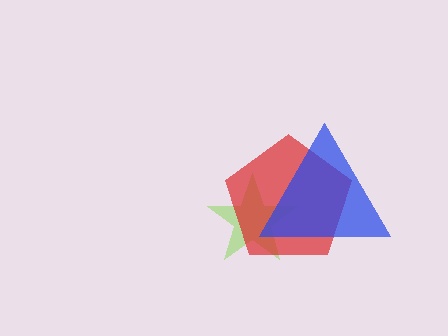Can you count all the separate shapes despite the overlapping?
Yes, there are 3 separate shapes.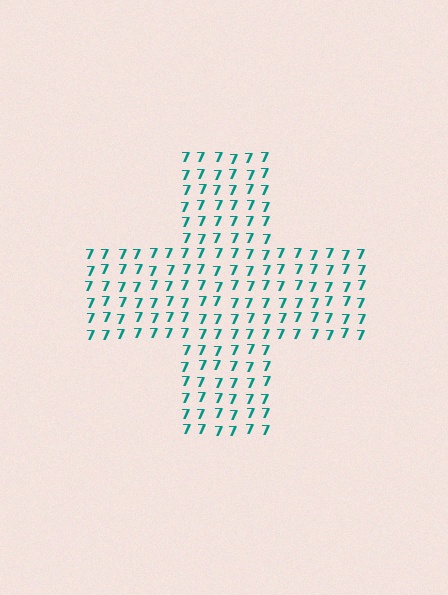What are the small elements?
The small elements are digit 7's.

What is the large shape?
The large shape is a cross.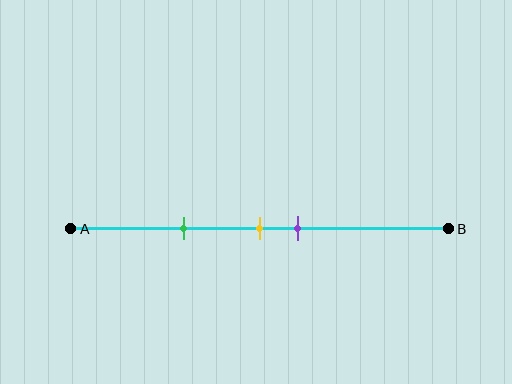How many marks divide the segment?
There are 3 marks dividing the segment.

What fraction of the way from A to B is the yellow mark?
The yellow mark is approximately 50% (0.5) of the way from A to B.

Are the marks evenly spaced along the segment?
No, the marks are not evenly spaced.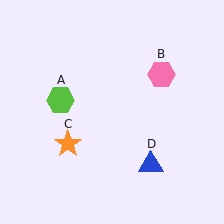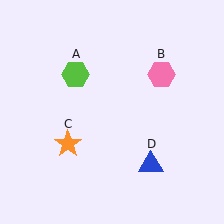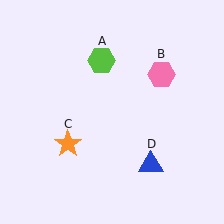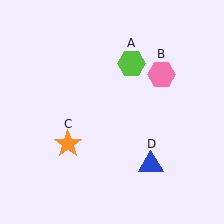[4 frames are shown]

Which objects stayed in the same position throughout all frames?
Pink hexagon (object B) and orange star (object C) and blue triangle (object D) remained stationary.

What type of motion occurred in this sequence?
The lime hexagon (object A) rotated clockwise around the center of the scene.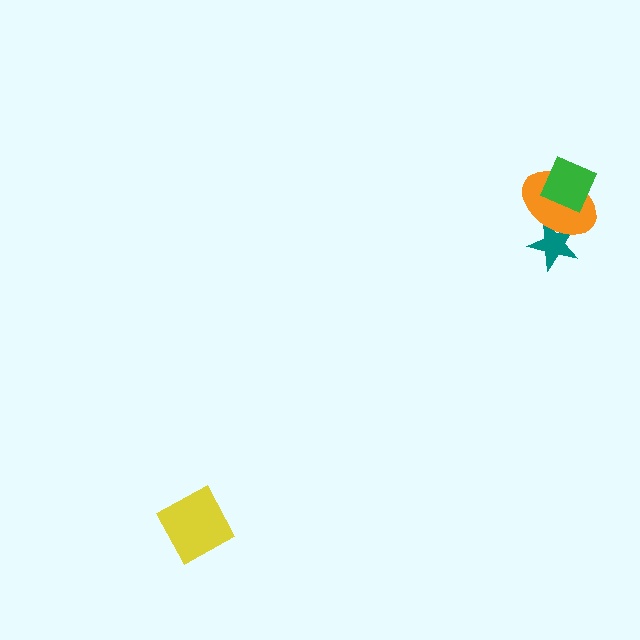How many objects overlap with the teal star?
1 object overlaps with the teal star.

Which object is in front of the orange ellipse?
The green diamond is in front of the orange ellipse.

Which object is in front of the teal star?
The orange ellipse is in front of the teal star.